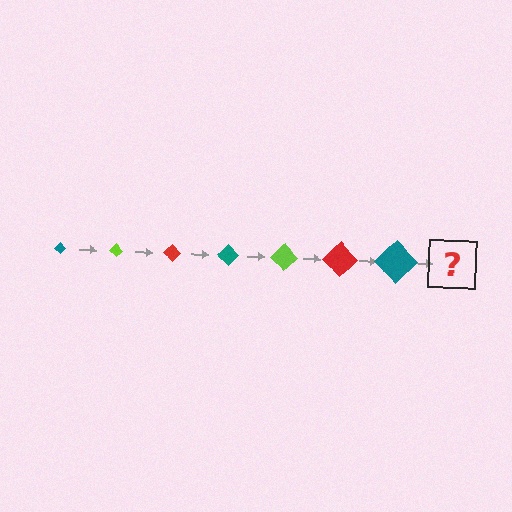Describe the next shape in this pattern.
It should be a lime diamond, larger than the previous one.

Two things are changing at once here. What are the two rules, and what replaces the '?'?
The two rules are that the diamond grows larger each step and the color cycles through teal, lime, and red. The '?' should be a lime diamond, larger than the previous one.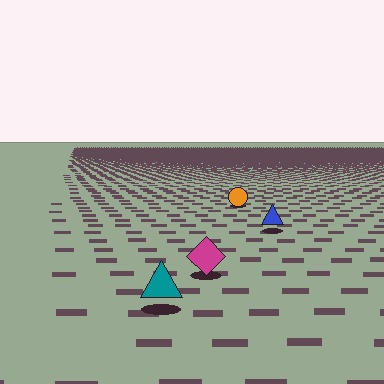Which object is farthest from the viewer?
The orange circle is farthest from the viewer. It appears smaller and the ground texture around it is denser.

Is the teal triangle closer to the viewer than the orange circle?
Yes. The teal triangle is closer — you can tell from the texture gradient: the ground texture is coarser near it.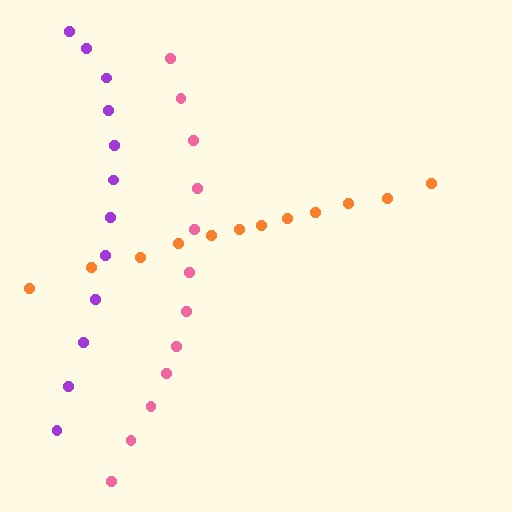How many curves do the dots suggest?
There are 3 distinct paths.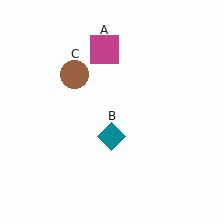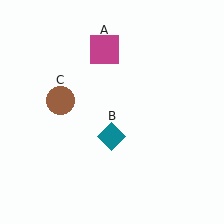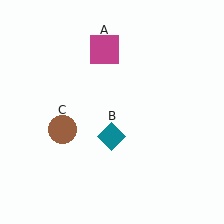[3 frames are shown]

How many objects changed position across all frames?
1 object changed position: brown circle (object C).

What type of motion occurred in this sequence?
The brown circle (object C) rotated counterclockwise around the center of the scene.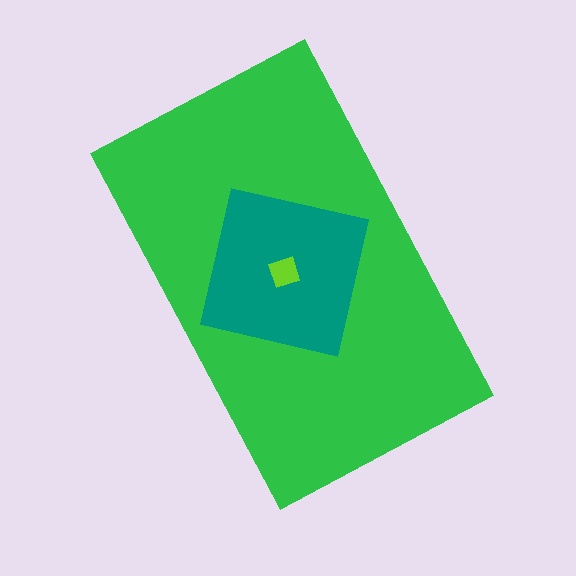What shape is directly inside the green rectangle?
The teal square.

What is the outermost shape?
The green rectangle.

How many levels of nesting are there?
3.